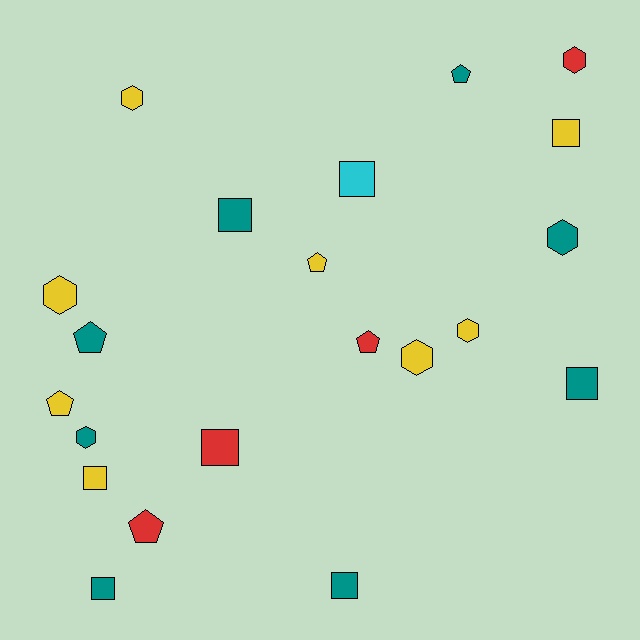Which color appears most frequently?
Teal, with 8 objects.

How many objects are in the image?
There are 21 objects.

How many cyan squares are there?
There is 1 cyan square.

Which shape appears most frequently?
Square, with 8 objects.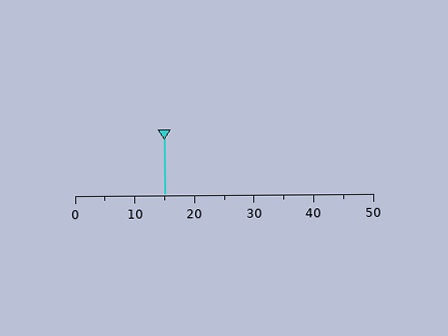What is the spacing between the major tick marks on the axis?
The major ticks are spaced 10 apart.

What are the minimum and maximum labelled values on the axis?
The axis runs from 0 to 50.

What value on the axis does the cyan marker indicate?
The marker indicates approximately 15.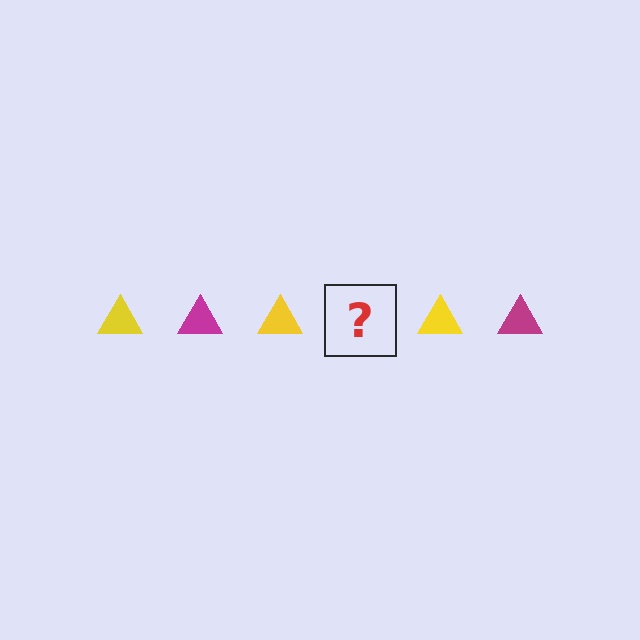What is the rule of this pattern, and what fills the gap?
The rule is that the pattern cycles through yellow, magenta triangles. The gap should be filled with a magenta triangle.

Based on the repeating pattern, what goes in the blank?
The blank should be a magenta triangle.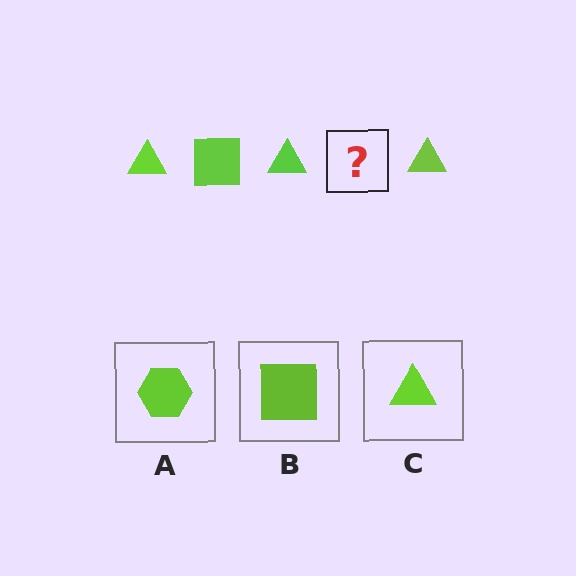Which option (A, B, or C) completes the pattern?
B.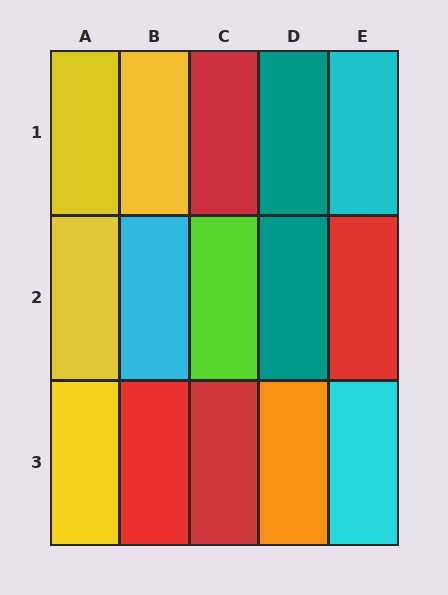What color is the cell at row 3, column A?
Yellow.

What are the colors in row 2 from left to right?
Yellow, cyan, lime, teal, red.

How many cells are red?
4 cells are red.